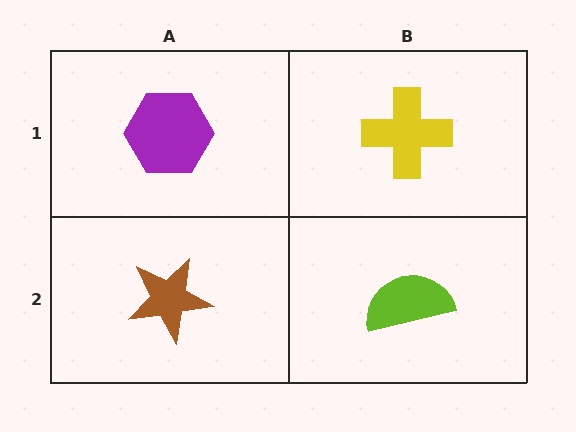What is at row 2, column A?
A brown star.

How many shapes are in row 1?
2 shapes.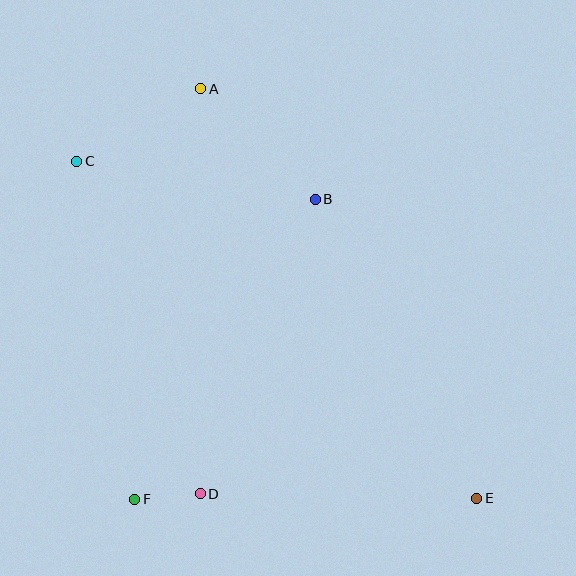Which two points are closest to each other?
Points D and F are closest to each other.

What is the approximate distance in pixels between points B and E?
The distance between B and E is approximately 340 pixels.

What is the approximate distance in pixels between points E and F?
The distance between E and F is approximately 342 pixels.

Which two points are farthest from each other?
Points C and E are farthest from each other.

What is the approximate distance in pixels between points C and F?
The distance between C and F is approximately 343 pixels.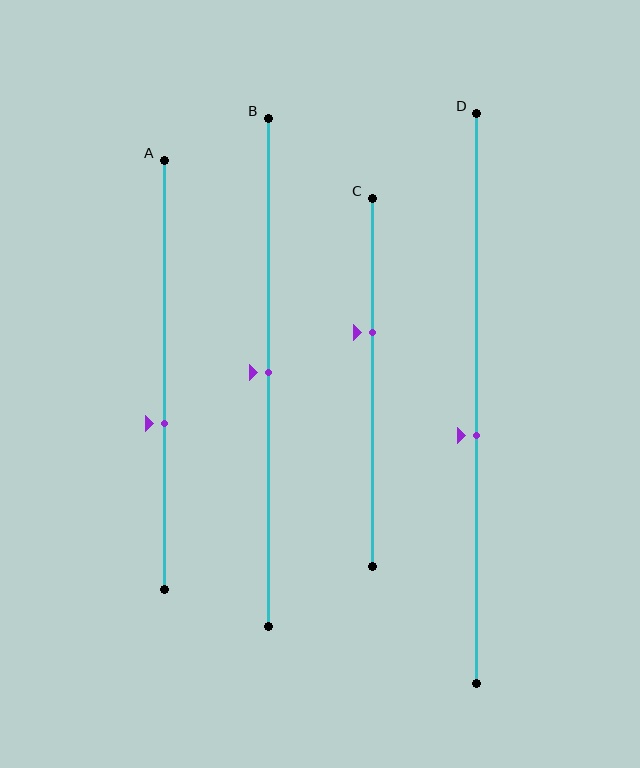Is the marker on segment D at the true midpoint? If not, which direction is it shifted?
No, the marker on segment D is shifted downward by about 7% of the segment length.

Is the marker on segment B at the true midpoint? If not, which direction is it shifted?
Yes, the marker on segment B is at the true midpoint.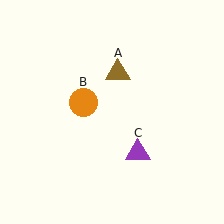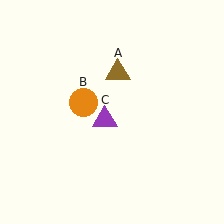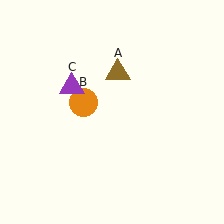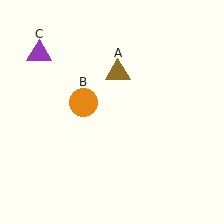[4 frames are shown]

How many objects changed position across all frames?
1 object changed position: purple triangle (object C).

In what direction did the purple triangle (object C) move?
The purple triangle (object C) moved up and to the left.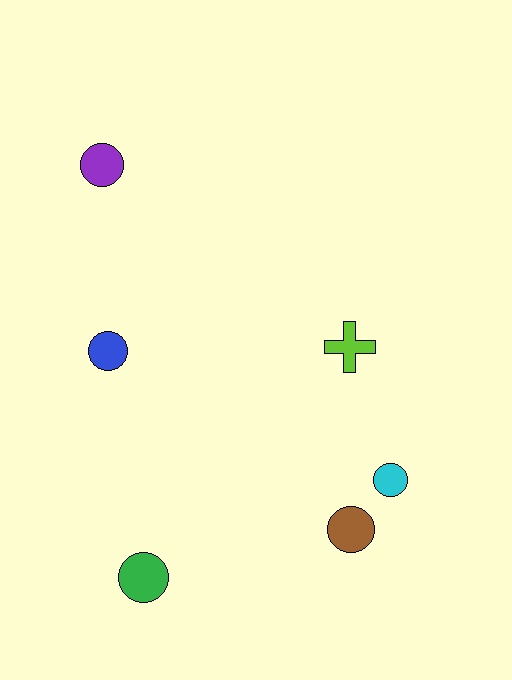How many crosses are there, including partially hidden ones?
There is 1 cross.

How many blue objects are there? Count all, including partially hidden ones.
There is 1 blue object.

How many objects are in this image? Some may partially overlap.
There are 6 objects.